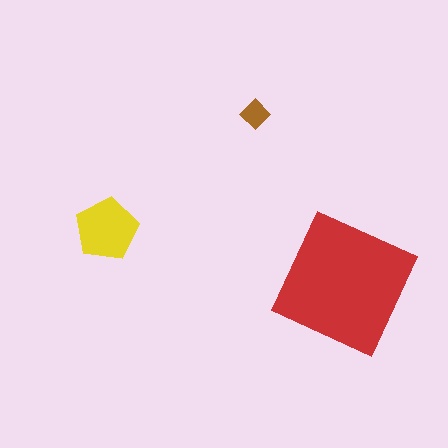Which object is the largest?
The red square.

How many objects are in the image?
There are 3 objects in the image.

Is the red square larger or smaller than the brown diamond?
Larger.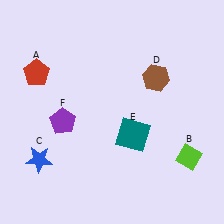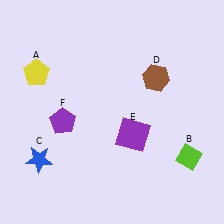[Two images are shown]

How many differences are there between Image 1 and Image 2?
There are 2 differences between the two images.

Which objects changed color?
A changed from red to yellow. E changed from teal to purple.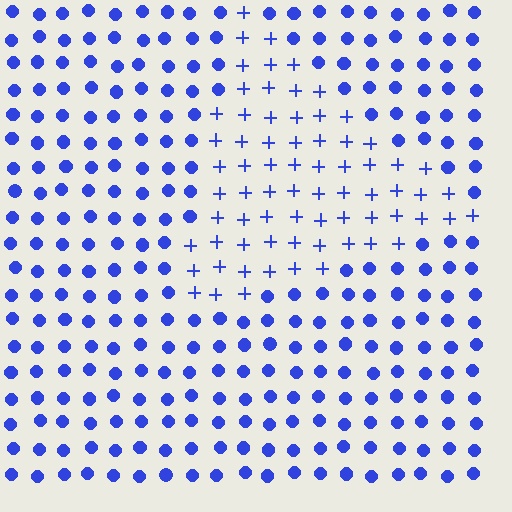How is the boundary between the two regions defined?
The boundary is defined by a change in element shape: plus signs inside vs. circles outside. All elements share the same color and spacing.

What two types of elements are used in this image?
The image uses plus signs inside the triangle region and circles outside it.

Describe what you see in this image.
The image is filled with small blue elements arranged in a uniform grid. A triangle-shaped region contains plus signs, while the surrounding area contains circles. The boundary is defined purely by the change in element shape.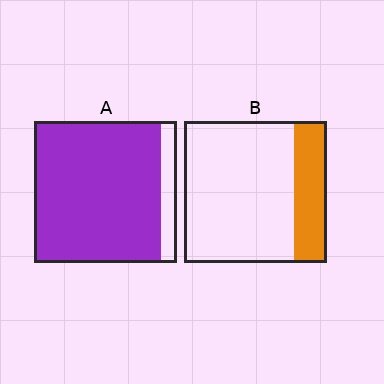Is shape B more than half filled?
No.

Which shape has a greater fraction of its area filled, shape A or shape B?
Shape A.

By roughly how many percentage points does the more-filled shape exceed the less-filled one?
By roughly 65 percentage points (A over B).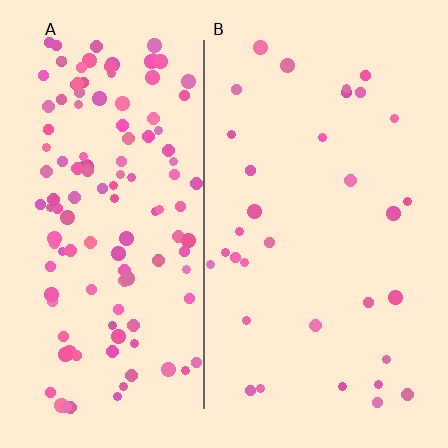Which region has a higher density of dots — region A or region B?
A (the left).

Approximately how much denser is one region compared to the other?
Approximately 4.0× — region A over region B.